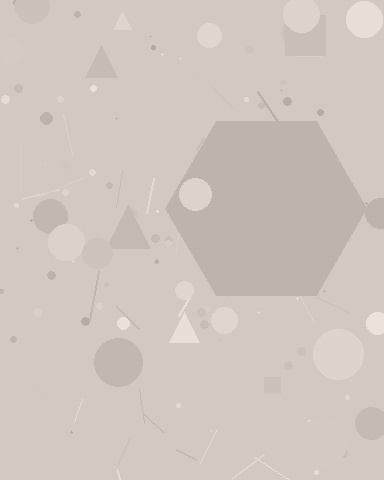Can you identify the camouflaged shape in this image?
The camouflaged shape is a hexagon.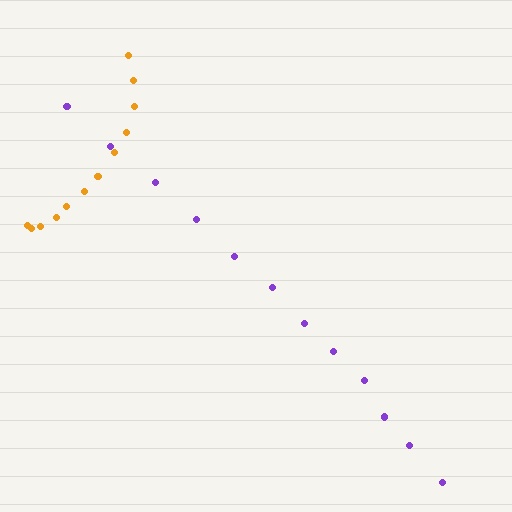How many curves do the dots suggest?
There are 2 distinct paths.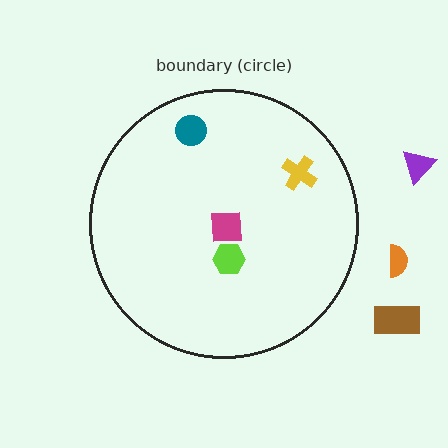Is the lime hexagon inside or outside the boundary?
Inside.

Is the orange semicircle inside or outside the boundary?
Outside.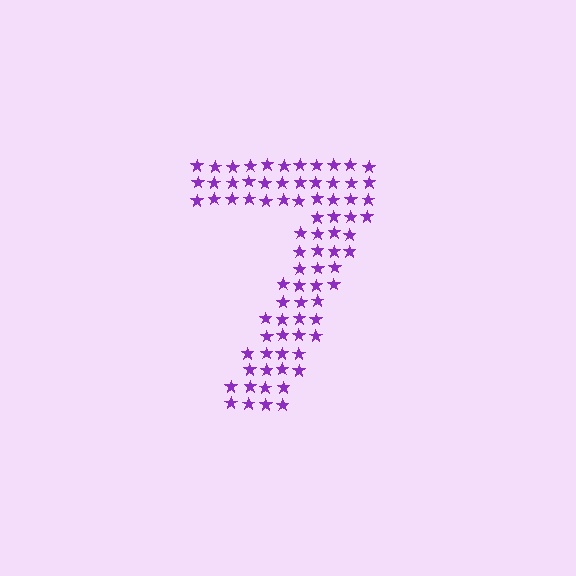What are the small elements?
The small elements are stars.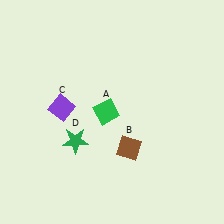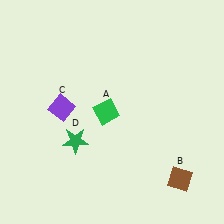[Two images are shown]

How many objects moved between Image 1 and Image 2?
1 object moved between the two images.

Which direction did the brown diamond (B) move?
The brown diamond (B) moved right.